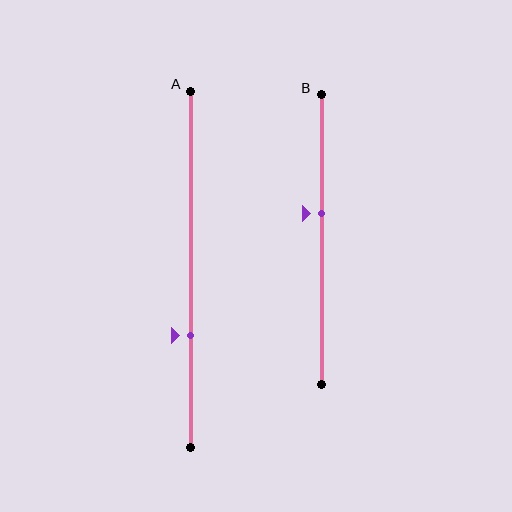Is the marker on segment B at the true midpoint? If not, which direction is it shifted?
No, the marker on segment B is shifted upward by about 9% of the segment length.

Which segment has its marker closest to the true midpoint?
Segment B has its marker closest to the true midpoint.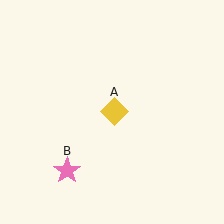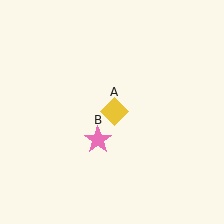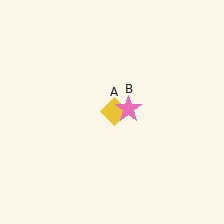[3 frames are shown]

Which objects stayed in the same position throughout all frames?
Yellow diamond (object A) remained stationary.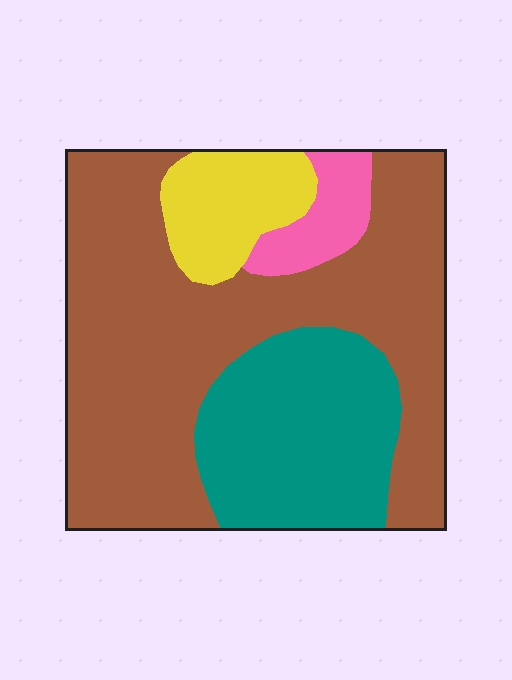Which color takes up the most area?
Brown, at roughly 60%.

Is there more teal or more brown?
Brown.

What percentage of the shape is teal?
Teal takes up about one quarter (1/4) of the shape.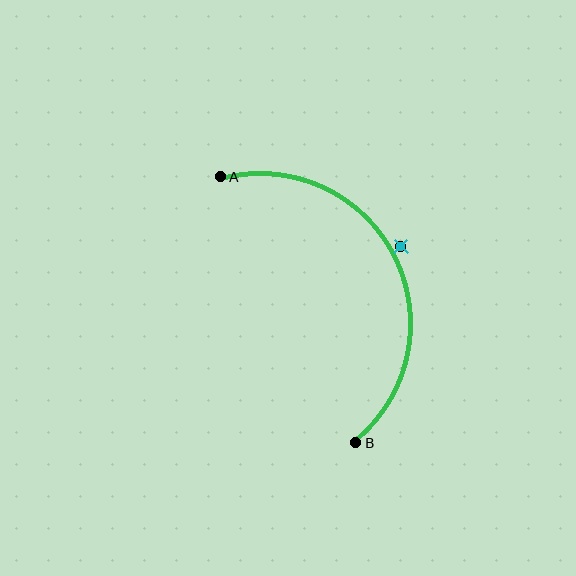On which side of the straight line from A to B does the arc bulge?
The arc bulges to the right of the straight line connecting A and B.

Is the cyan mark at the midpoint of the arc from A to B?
No — the cyan mark does not lie on the arc at all. It sits slightly outside the curve.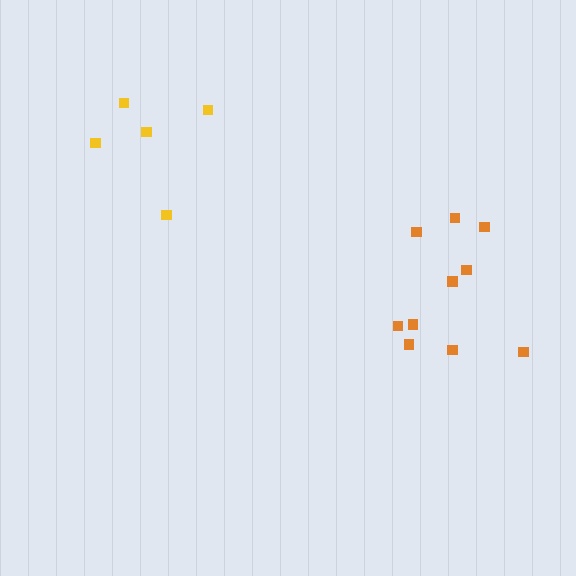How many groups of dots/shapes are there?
There are 2 groups.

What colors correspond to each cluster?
The clusters are colored: yellow, orange.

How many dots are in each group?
Group 1: 5 dots, Group 2: 10 dots (15 total).